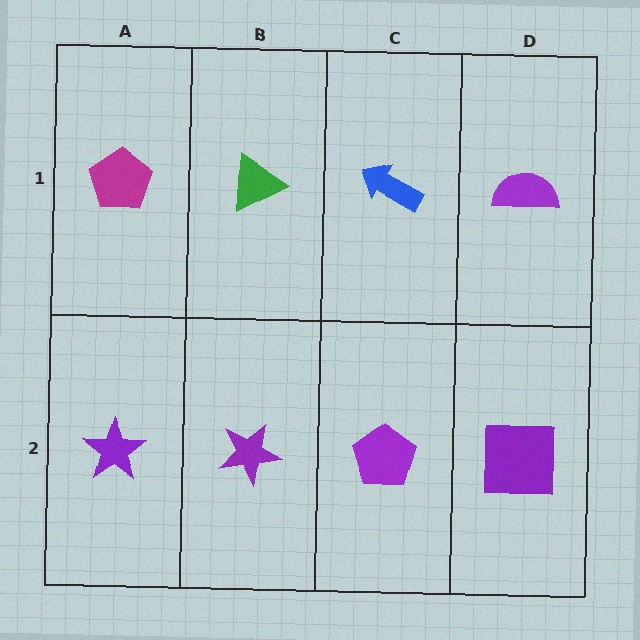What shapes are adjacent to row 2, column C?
A blue arrow (row 1, column C), a purple star (row 2, column B), a purple square (row 2, column D).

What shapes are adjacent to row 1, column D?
A purple square (row 2, column D), a blue arrow (row 1, column C).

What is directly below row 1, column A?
A purple star.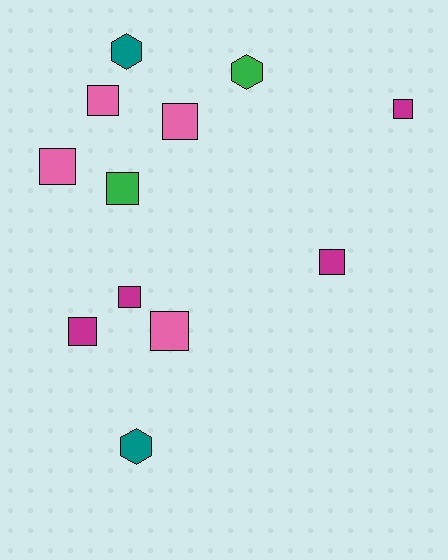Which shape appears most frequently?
Square, with 9 objects.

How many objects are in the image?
There are 12 objects.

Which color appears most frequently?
Pink, with 4 objects.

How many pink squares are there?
There are 4 pink squares.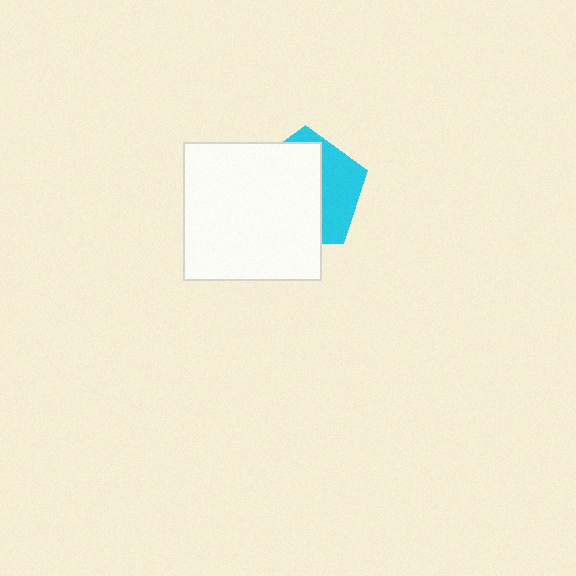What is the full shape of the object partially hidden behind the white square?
The partially hidden object is a cyan pentagon.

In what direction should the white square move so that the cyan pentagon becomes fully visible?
The white square should move left. That is the shortest direction to clear the overlap and leave the cyan pentagon fully visible.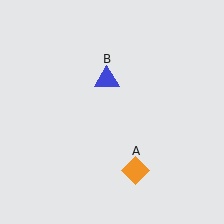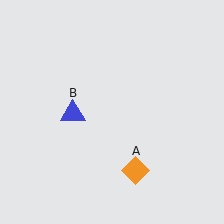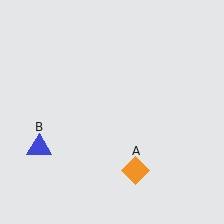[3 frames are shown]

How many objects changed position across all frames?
1 object changed position: blue triangle (object B).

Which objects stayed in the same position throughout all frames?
Orange diamond (object A) remained stationary.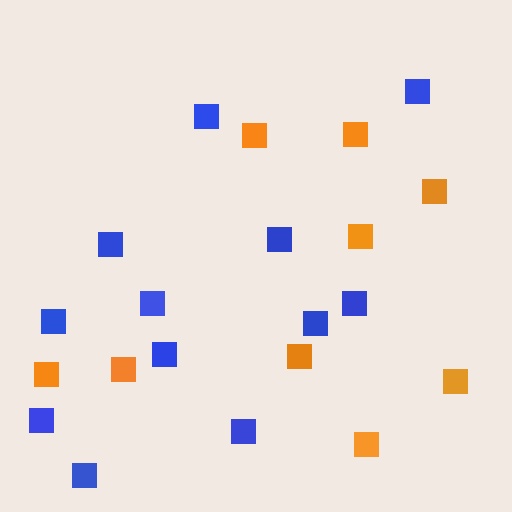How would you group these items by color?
There are 2 groups: one group of orange squares (9) and one group of blue squares (12).